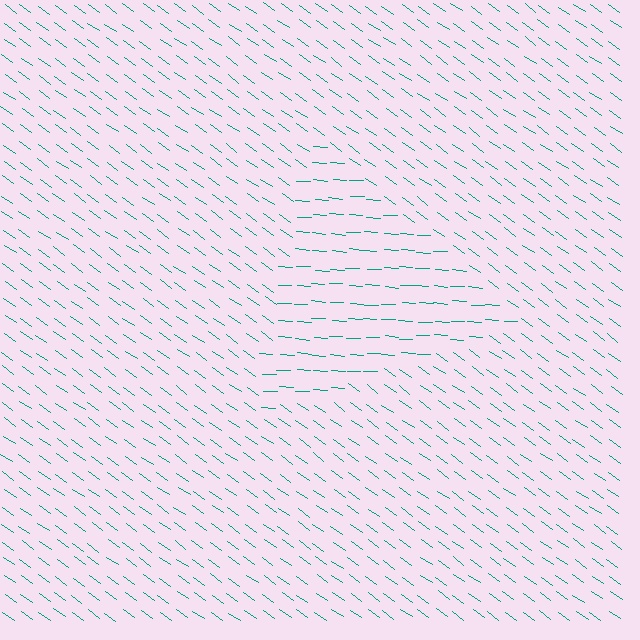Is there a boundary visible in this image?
Yes, there is a texture boundary formed by a change in line orientation.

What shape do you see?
I see a triangle.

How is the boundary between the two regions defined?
The boundary is defined purely by a change in line orientation (approximately 32 degrees difference). All lines are the same color and thickness.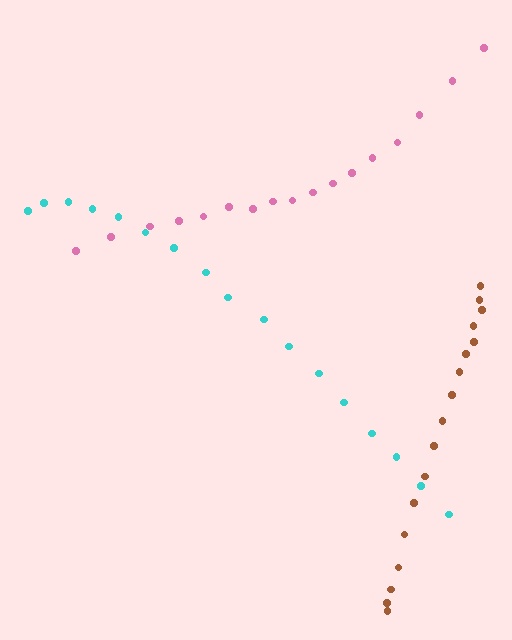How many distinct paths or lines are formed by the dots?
There are 3 distinct paths.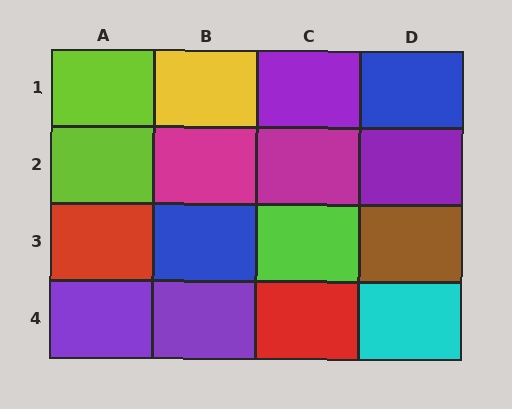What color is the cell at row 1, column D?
Blue.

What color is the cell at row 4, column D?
Cyan.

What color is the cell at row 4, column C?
Red.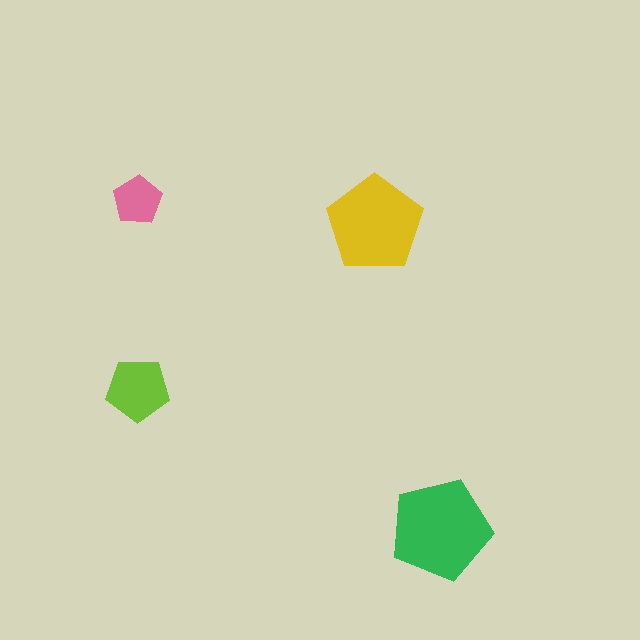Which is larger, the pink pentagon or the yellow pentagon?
The yellow one.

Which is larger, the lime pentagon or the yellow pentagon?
The yellow one.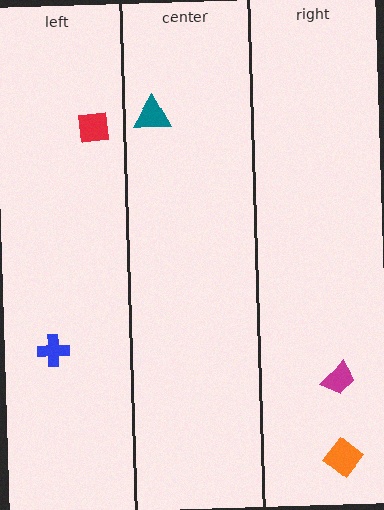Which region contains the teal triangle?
The center region.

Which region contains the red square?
The left region.